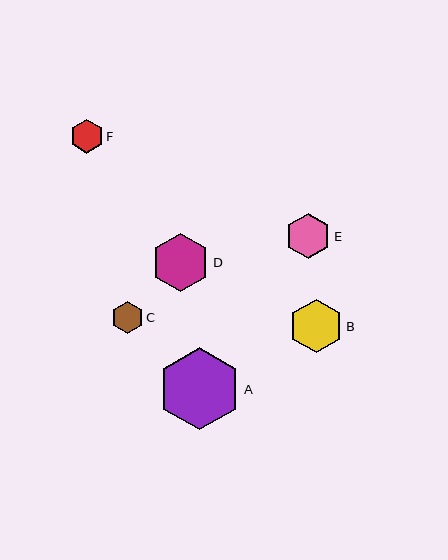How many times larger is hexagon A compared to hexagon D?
Hexagon A is approximately 1.4 times the size of hexagon D.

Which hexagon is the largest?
Hexagon A is the largest with a size of approximately 82 pixels.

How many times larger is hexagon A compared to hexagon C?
Hexagon A is approximately 2.5 times the size of hexagon C.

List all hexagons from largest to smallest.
From largest to smallest: A, D, B, E, F, C.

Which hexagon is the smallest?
Hexagon C is the smallest with a size of approximately 32 pixels.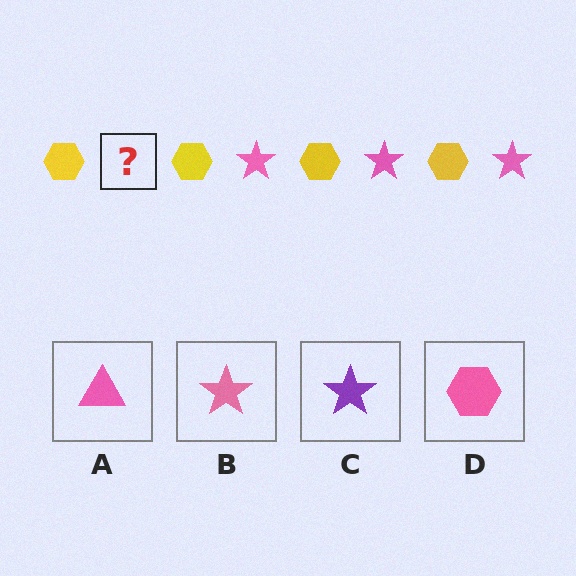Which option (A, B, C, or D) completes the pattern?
B.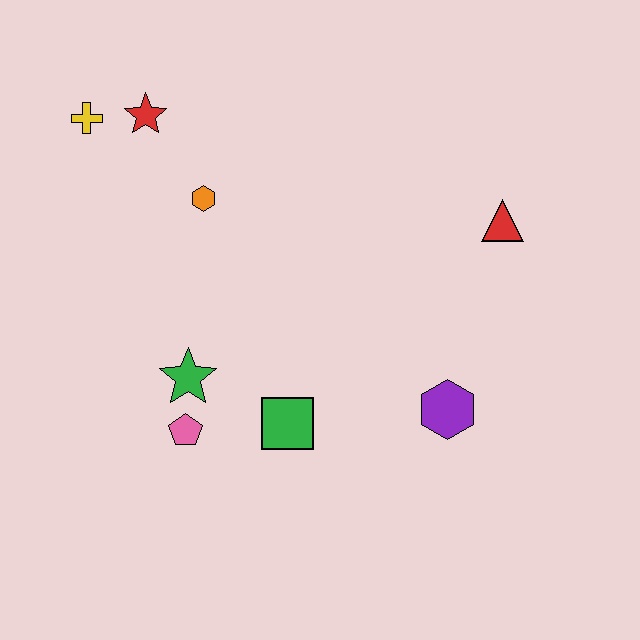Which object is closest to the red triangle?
The purple hexagon is closest to the red triangle.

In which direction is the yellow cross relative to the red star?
The yellow cross is to the left of the red star.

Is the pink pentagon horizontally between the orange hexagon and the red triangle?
No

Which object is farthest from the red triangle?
The yellow cross is farthest from the red triangle.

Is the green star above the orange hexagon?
No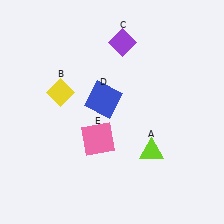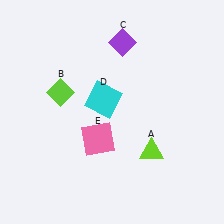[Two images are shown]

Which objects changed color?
B changed from yellow to lime. D changed from blue to cyan.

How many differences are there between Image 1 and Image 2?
There are 2 differences between the two images.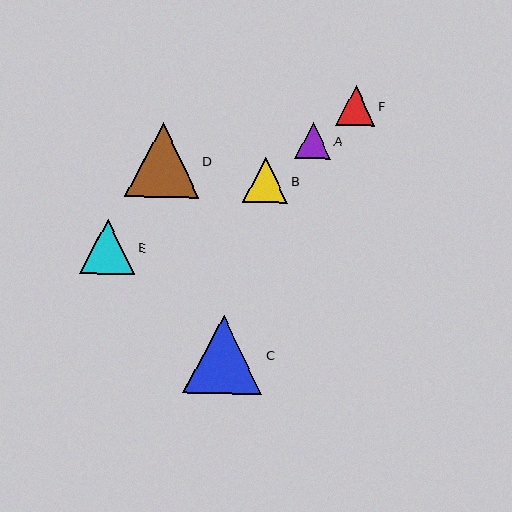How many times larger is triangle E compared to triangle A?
Triangle E is approximately 1.5 times the size of triangle A.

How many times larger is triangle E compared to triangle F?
Triangle E is approximately 1.4 times the size of triangle F.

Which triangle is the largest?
Triangle C is the largest with a size of approximately 79 pixels.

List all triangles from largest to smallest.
From largest to smallest: C, D, E, B, F, A.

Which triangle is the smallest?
Triangle A is the smallest with a size of approximately 36 pixels.